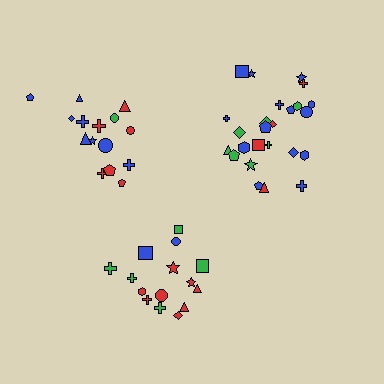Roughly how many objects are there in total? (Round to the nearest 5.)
Roughly 55 objects in total.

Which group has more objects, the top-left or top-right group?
The top-right group.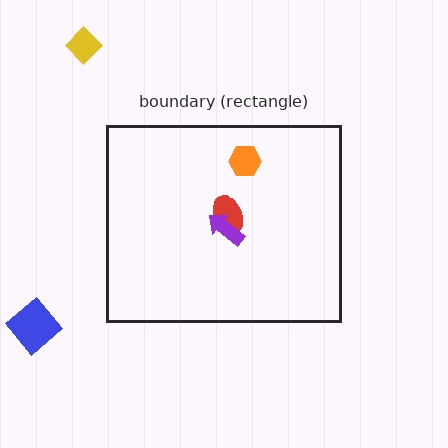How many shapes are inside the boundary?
3 inside, 2 outside.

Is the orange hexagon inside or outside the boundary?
Inside.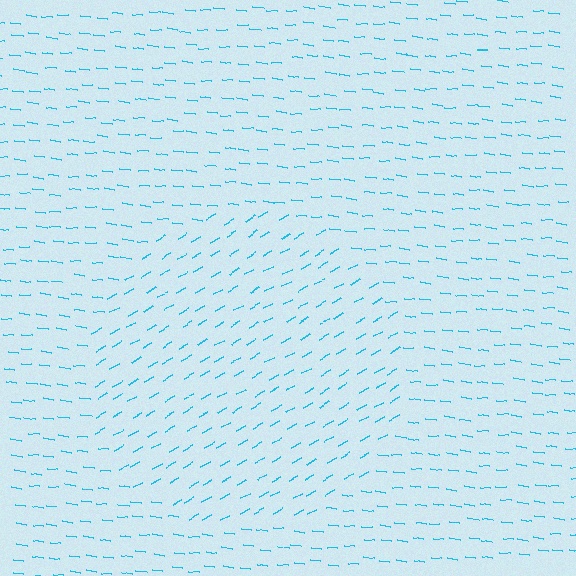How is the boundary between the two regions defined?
The boundary is defined purely by a change in line orientation (approximately 36 degrees difference). All lines are the same color and thickness.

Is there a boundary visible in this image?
Yes, there is a texture boundary formed by a change in line orientation.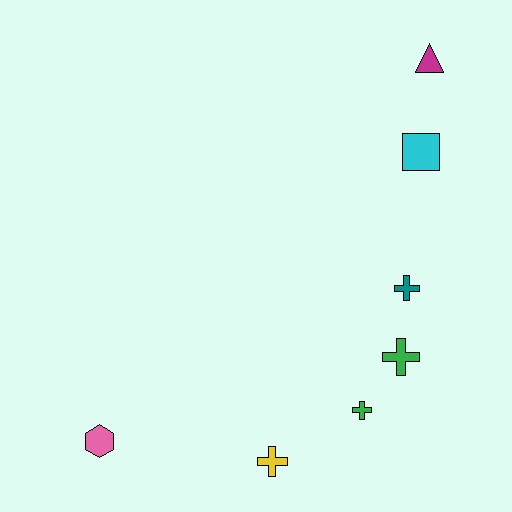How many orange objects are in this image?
There are no orange objects.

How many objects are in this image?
There are 7 objects.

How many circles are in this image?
There are no circles.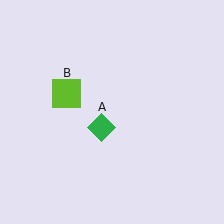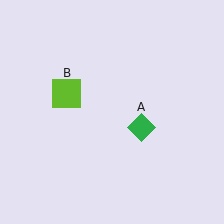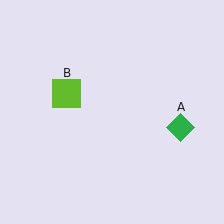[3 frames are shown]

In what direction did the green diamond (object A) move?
The green diamond (object A) moved right.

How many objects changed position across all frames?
1 object changed position: green diamond (object A).